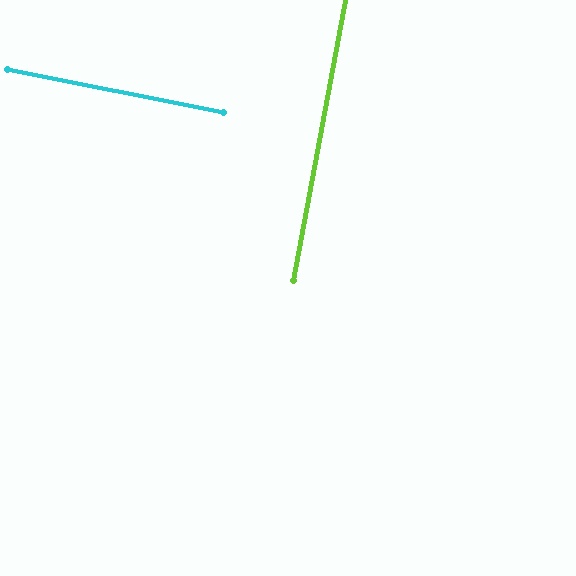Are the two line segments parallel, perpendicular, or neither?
Perpendicular — they meet at approximately 89°.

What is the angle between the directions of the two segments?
Approximately 89 degrees.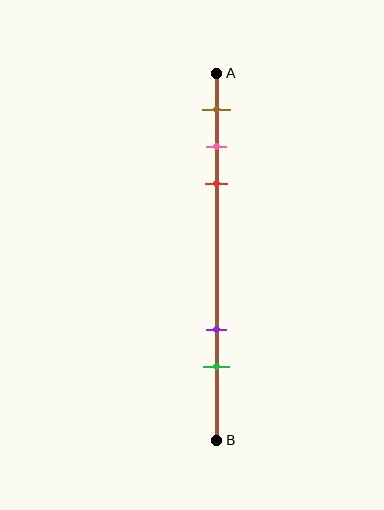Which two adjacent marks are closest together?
The pink and red marks are the closest adjacent pair.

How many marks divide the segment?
There are 5 marks dividing the segment.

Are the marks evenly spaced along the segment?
No, the marks are not evenly spaced.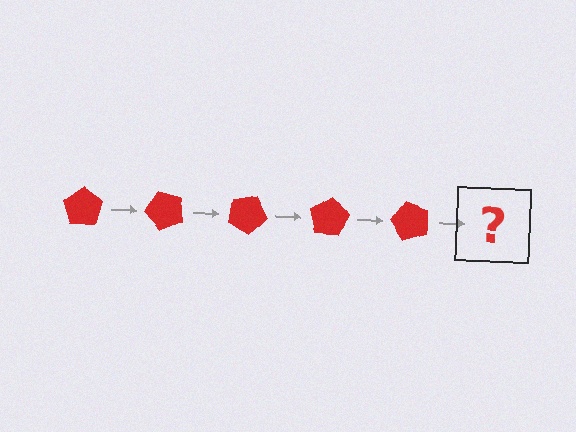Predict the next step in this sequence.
The next step is a red pentagon rotated 250 degrees.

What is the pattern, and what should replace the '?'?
The pattern is that the pentagon rotates 50 degrees each step. The '?' should be a red pentagon rotated 250 degrees.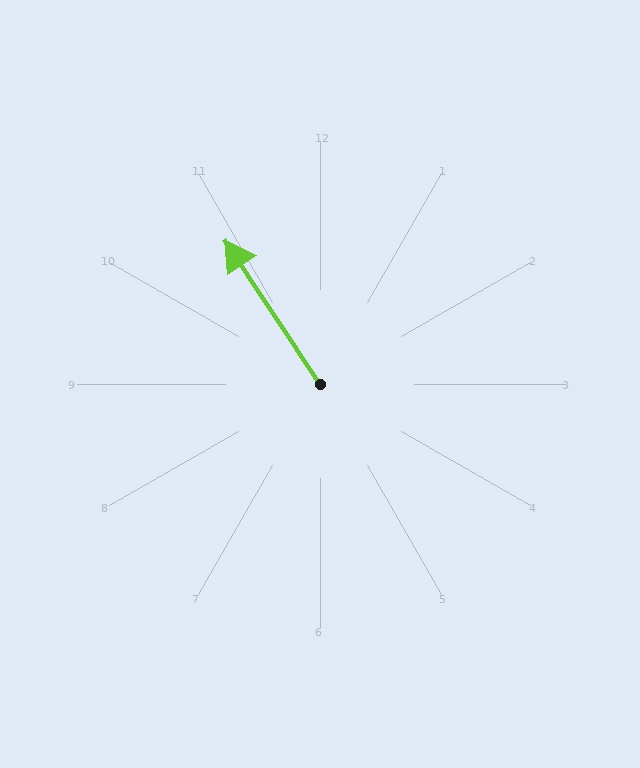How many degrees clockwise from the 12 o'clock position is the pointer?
Approximately 327 degrees.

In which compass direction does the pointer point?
Northwest.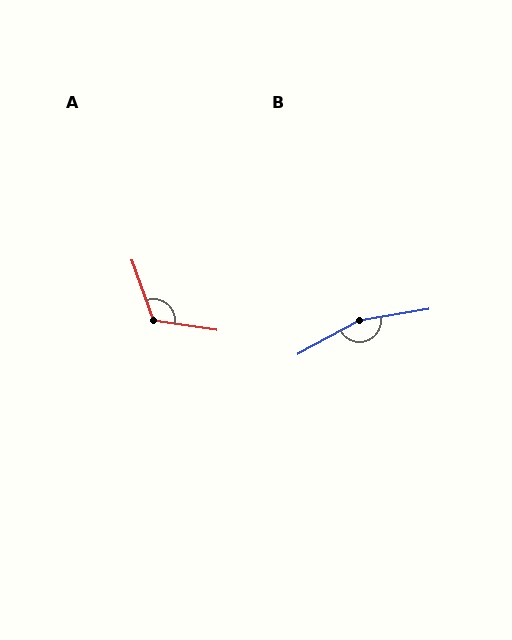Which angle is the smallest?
A, at approximately 118 degrees.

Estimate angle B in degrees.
Approximately 161 degrees.